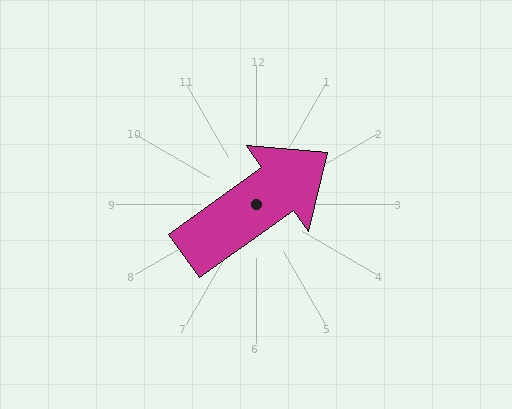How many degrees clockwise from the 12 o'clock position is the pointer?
Approximately 54 degrees.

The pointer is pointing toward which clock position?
Roughly 2 o'clock.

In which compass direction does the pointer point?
Northeast.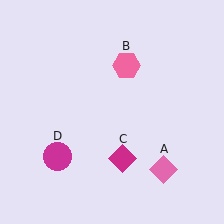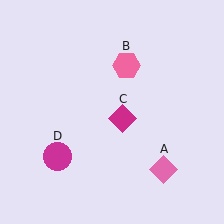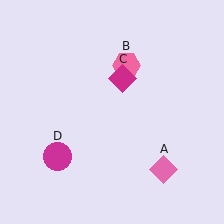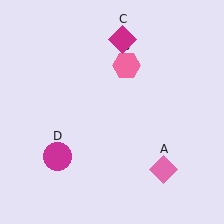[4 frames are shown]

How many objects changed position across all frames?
1 object changed position: magenta diamond (object C).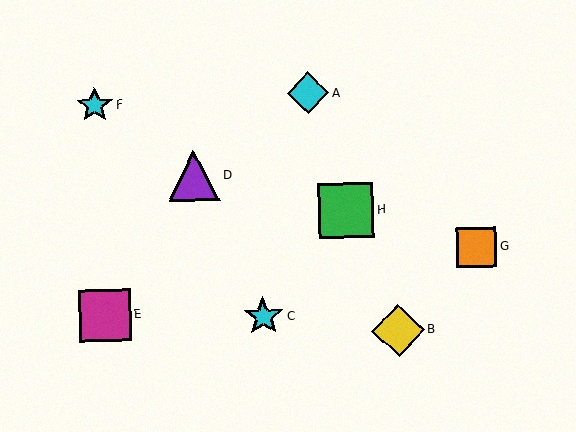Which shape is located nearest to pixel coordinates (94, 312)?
The magenta square (labeled E) at (105, 315) is nearest to that location.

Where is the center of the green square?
The center of the green square is at (346, 211).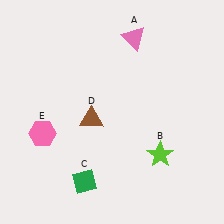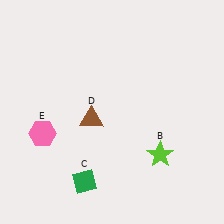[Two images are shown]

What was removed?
The pink triangle (A) was removed in Image 2.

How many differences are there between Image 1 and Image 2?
There is 1 difference between the two images.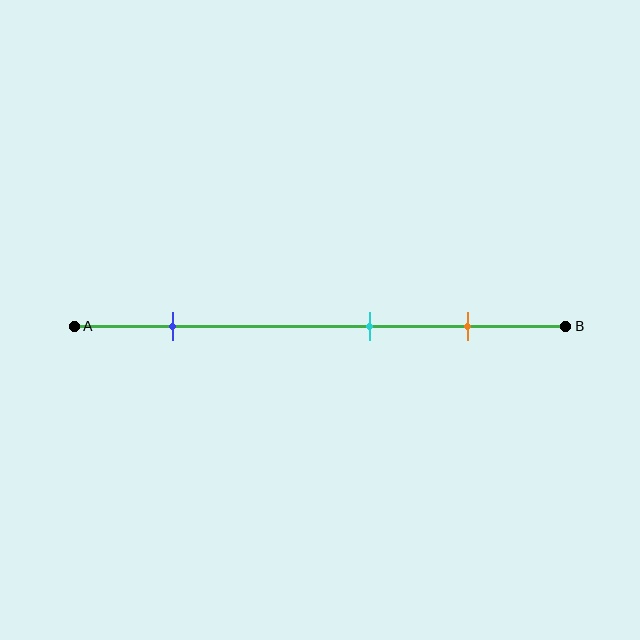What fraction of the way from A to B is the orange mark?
The orange mark is approximately 80% (0.8) of the way from A to B.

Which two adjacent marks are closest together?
The cyan and orange marks are the closest adjacent pair.